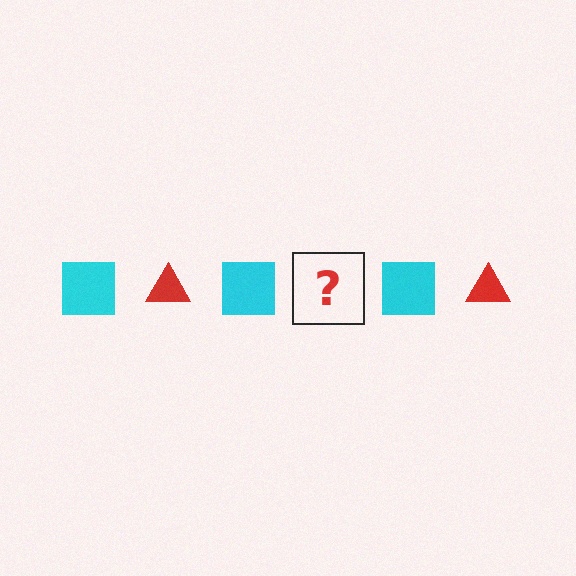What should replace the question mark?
The question mark should be replaced with a red triangle.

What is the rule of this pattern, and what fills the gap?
The rule is that the pattern alternates between cyan square and red triangle. The gap should be filled with a red triangle.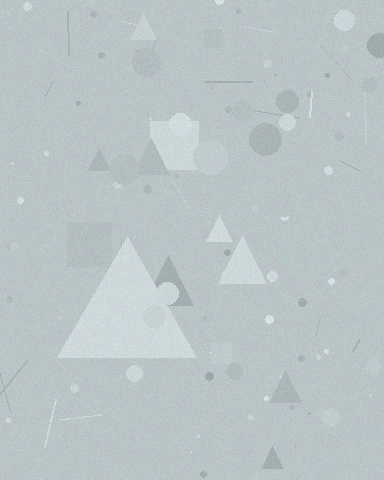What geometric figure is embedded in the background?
A triangle is embedded in the background.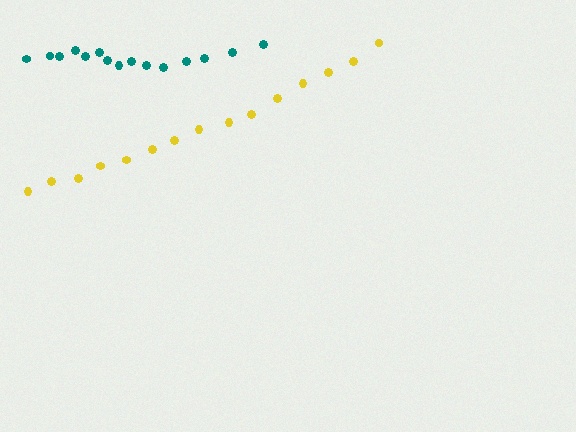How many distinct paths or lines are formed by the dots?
There are 2 distinct paths.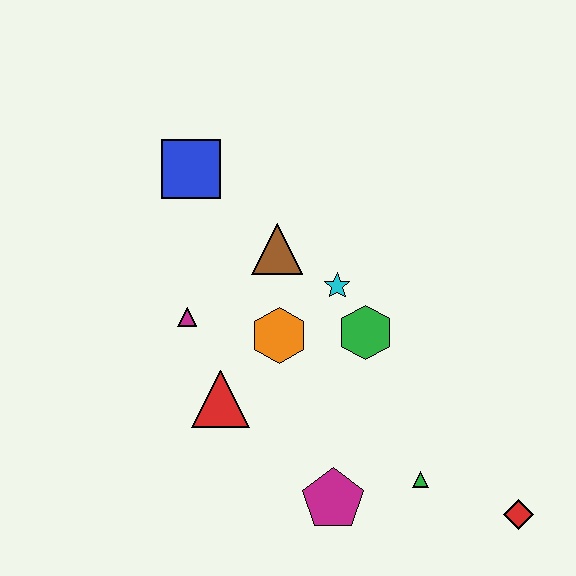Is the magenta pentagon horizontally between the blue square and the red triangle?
No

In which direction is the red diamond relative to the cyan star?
The red diamond is below the cyan star.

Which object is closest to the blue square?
The brown triangle is closest to the blue square.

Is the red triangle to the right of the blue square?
Yes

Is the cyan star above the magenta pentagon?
Yes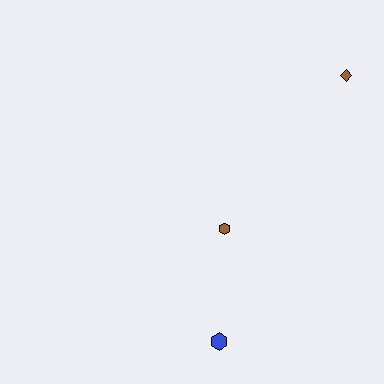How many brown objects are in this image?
There are 2 brown objects.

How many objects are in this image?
There are 3 objects.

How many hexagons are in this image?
There are 2 hexagons.